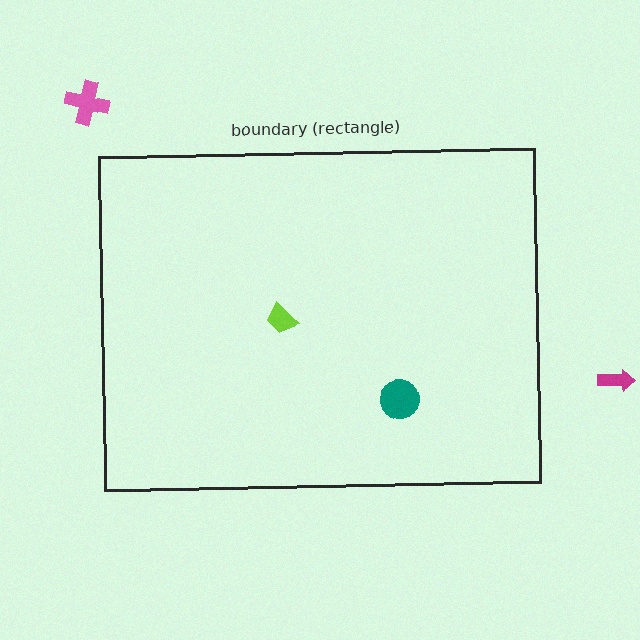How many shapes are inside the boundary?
2 inside, 2 outside.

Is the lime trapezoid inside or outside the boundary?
Inside.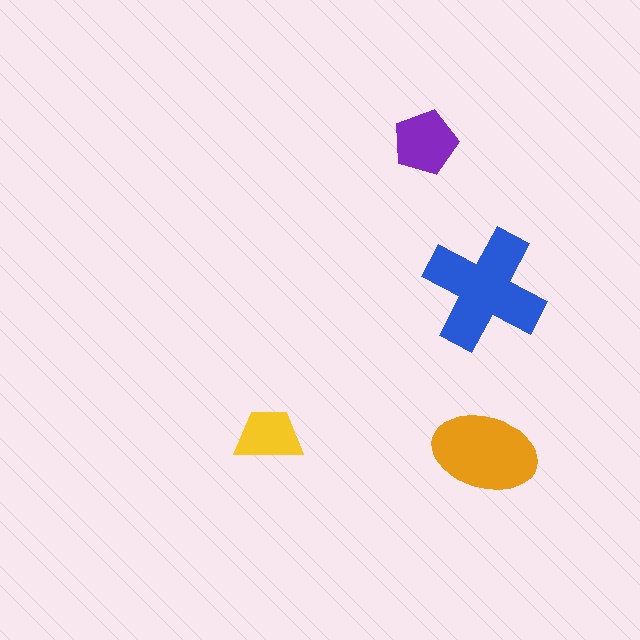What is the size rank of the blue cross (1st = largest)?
1st.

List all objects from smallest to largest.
The yellow trapezoid, the purple pentagon, the orange ellipse, the blue cross.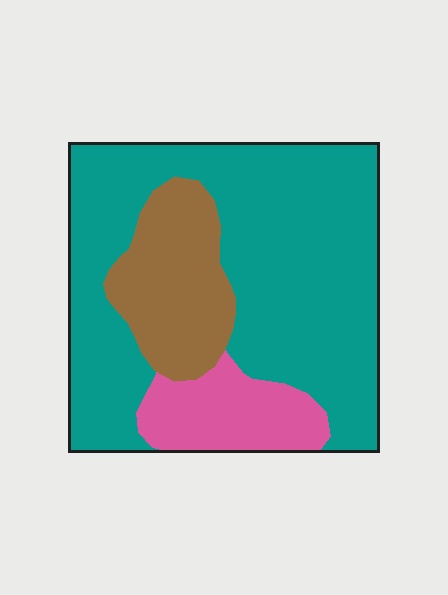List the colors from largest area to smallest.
From largest to smallest: teal, brown, pink.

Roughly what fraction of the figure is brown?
Brown takes up about one fifth (1/5) of the figure.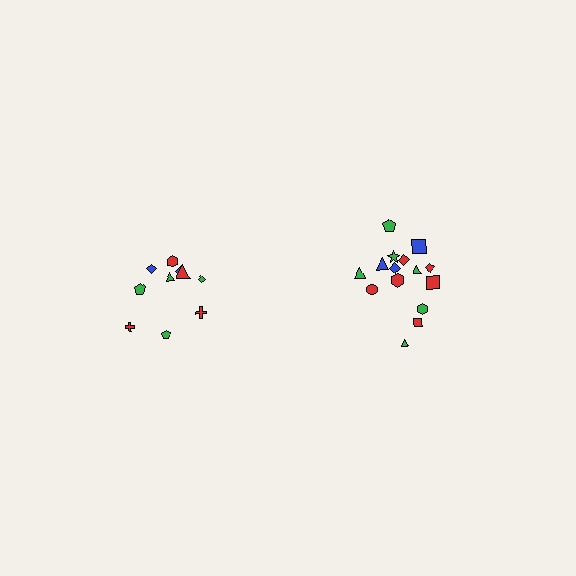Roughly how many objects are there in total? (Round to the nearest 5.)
Roughly 25 objects in total.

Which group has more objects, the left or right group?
The right group.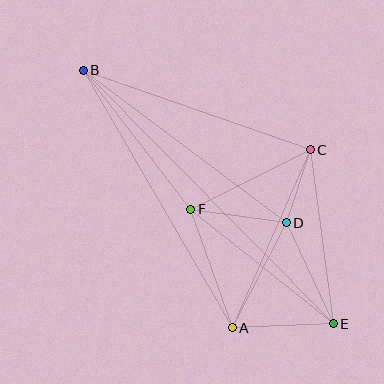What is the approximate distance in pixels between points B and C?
The distance between B and C is approximately 241 pixels.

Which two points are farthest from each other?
Points B and E are farthest from each other.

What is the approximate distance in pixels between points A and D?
The distance between A and D is approximately 118 pixels.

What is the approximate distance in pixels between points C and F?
The distance between C and F is approximately 133 pixels.